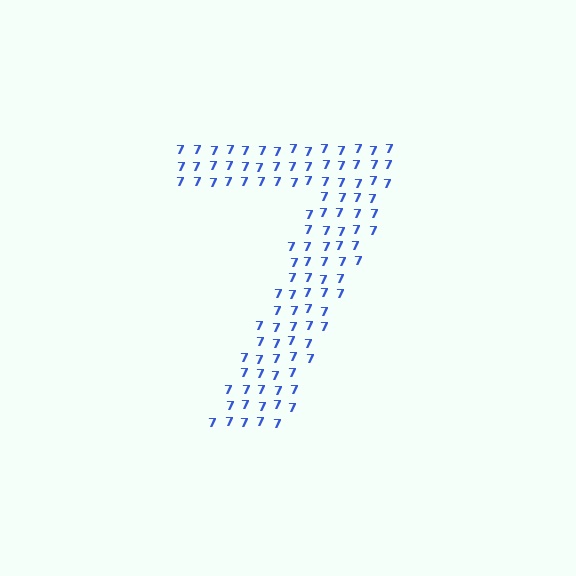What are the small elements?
The small elements are digit 7's.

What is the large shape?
The large shape is the digit 7.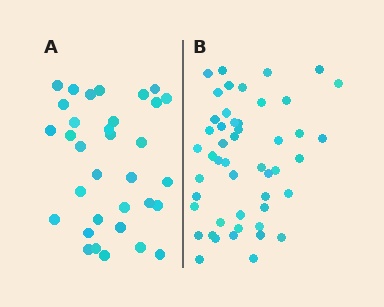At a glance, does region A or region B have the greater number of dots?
Region B (the right region) has more dots.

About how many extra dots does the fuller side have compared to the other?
Region B has approximately 15 more dots than region A.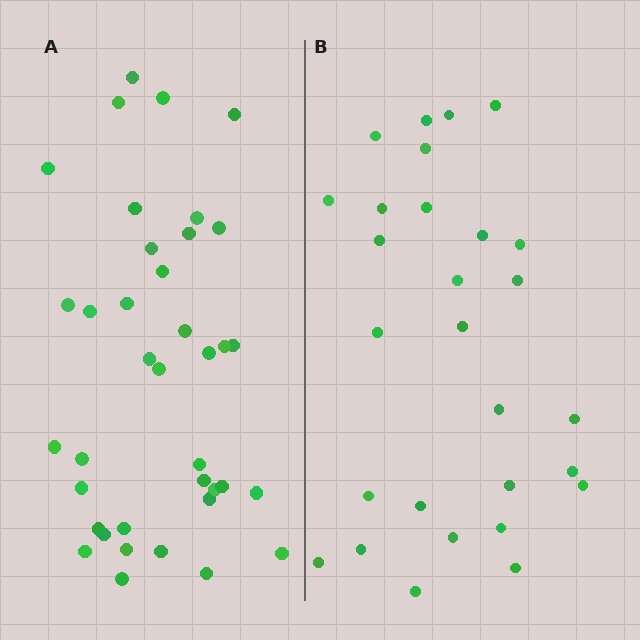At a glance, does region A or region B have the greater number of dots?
Region A (the left region) has more dots.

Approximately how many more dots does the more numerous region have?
Region A has roughly 10 or so more dots than region B.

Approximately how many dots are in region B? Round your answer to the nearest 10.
About 30 dots. (The exact count is 28, which rounds to 30.)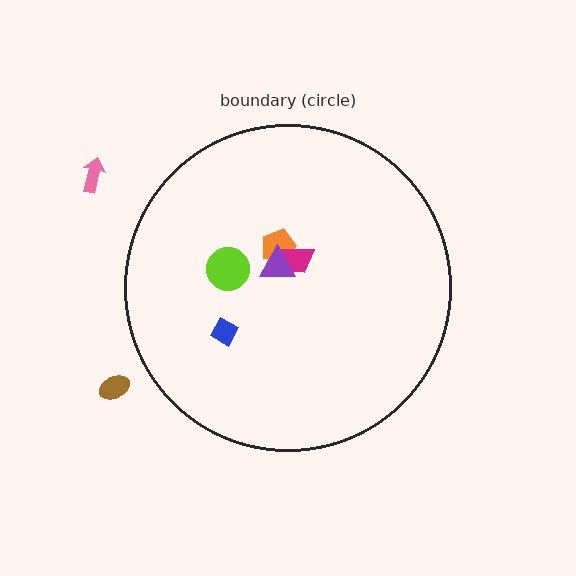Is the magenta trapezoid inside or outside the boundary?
Inside.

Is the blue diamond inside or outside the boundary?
Inside.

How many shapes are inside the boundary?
5 inside, 2 outside.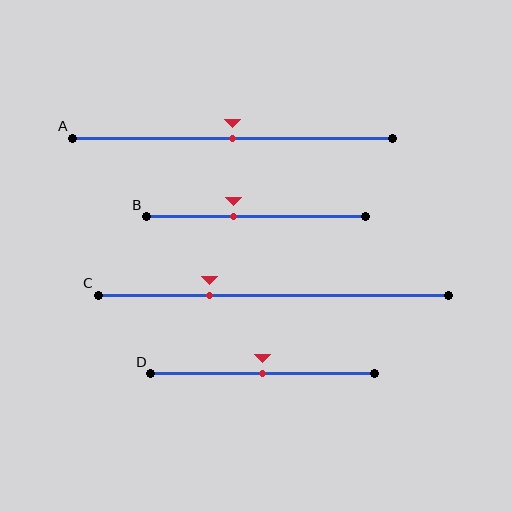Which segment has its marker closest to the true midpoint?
Segment A has its marker closest to the true midpoint.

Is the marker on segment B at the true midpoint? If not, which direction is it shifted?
No, the marker on segment B is shifted to the left by about 10% of the segment length.